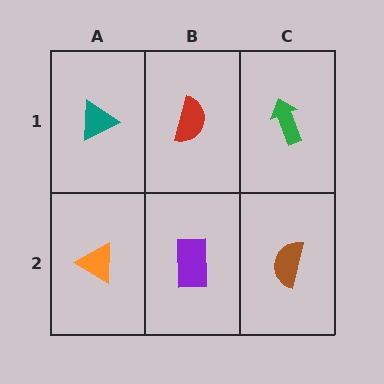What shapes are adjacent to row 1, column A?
An orange triangle (row 2, column A), a red semicircle (row 1, column B).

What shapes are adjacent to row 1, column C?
A brown semicircle (row 2, column C), a red semicircle (row 1, column B).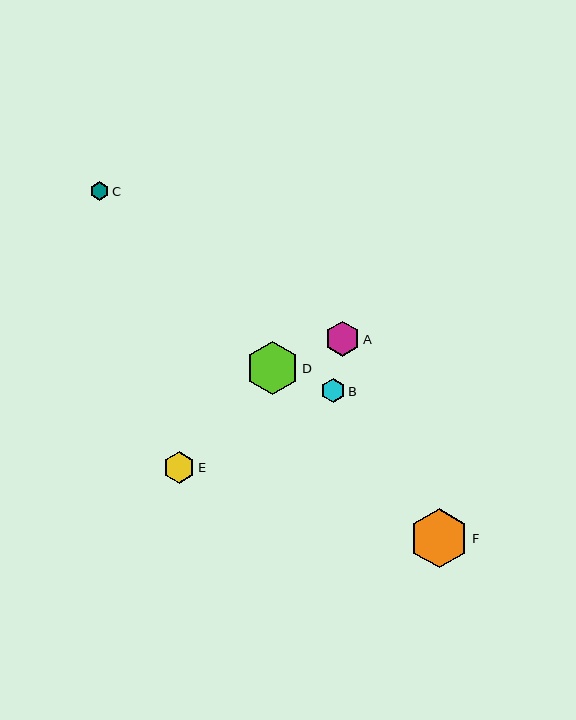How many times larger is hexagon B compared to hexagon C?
Hexagon B is approximately 1.3 times the size of hexagon C.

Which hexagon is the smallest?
Hexagon C is the smallest with a size of approximately 19 pixels.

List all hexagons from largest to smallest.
From largest to smallest: F, D, A, E, B, C.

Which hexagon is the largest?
Hexagon F is the largest with a size of approximately 60 pixels.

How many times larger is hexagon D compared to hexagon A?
Hexagon D is approximately 1.5 times the size of hexagon A.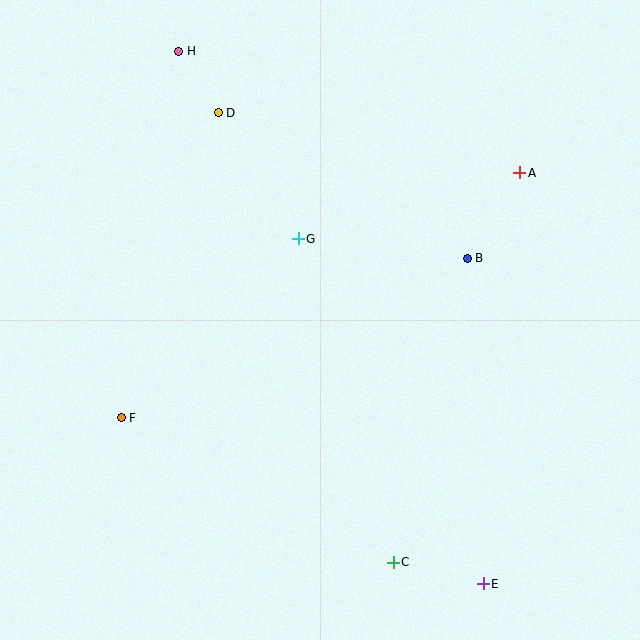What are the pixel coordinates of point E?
Point E is at (483, 584).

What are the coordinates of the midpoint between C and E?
The midpoint between C and E is at (438, 573).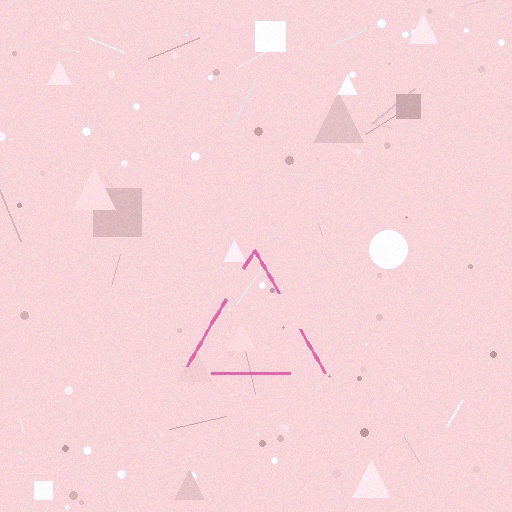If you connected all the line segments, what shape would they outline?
They would outline a triangle.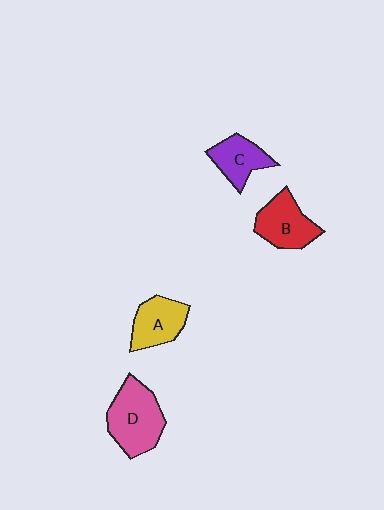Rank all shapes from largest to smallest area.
From largest to smallest: D (pink), B (red), A (yellow), C (purple).